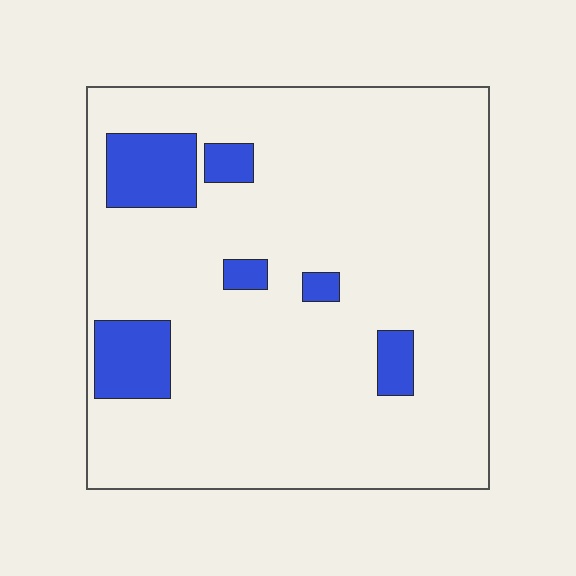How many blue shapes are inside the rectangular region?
6.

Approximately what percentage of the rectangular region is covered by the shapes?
Approximately 10%.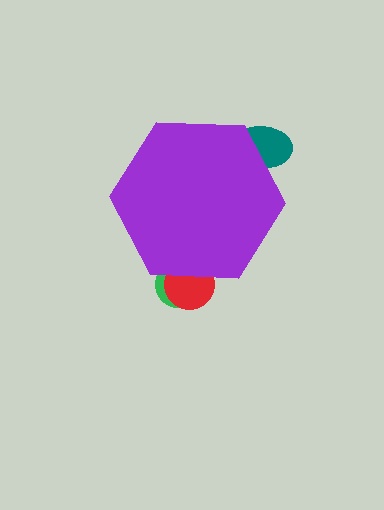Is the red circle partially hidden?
Yes, the red circle is partially hidden behind the purple hexagon.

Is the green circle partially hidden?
Yes, the green circle is partially hidden behind the purple hexagon.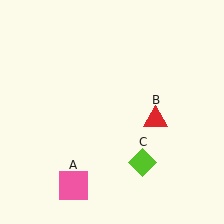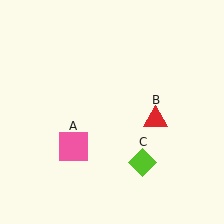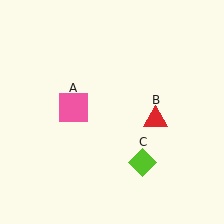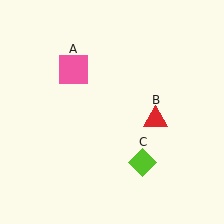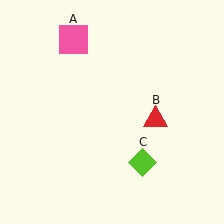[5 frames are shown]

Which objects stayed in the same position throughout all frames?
Red triangle (object B) and lime diamond (object C) remained stationary.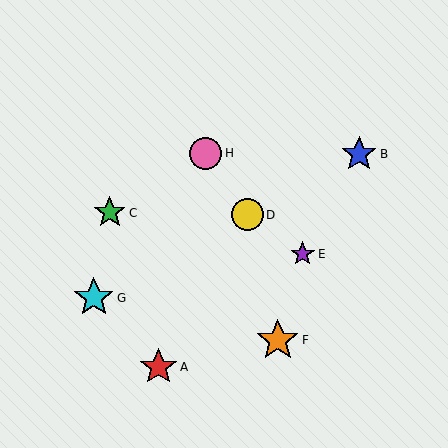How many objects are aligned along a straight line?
3 objects (B, D, G) are aligned along a straight line.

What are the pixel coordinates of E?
Object E is at (303, 254).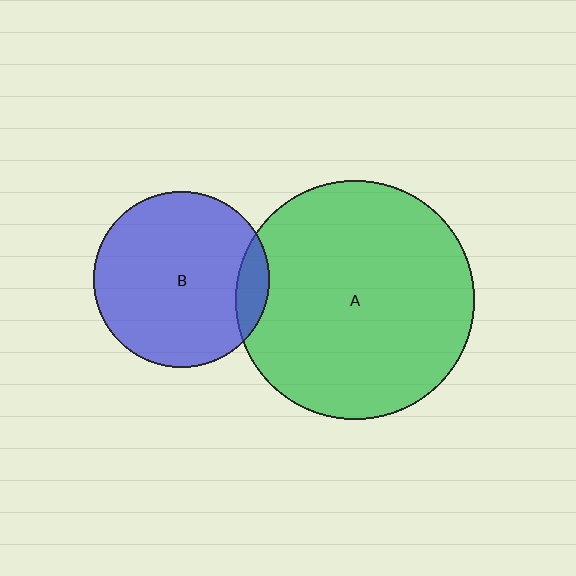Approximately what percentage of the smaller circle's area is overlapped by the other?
Approximately 10%.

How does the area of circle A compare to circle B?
Approximately 1.8 times.